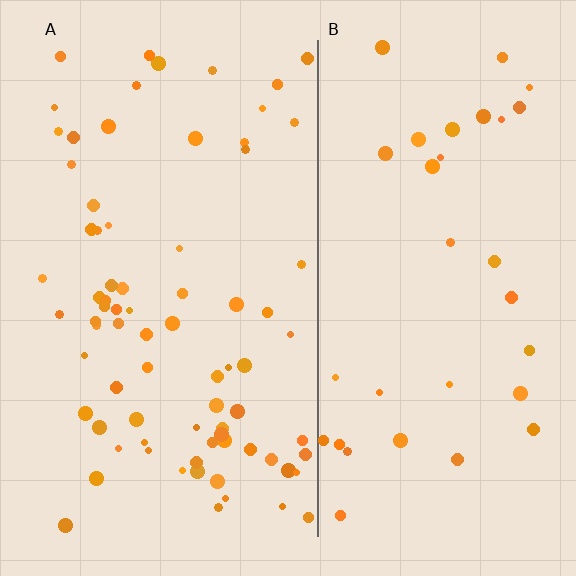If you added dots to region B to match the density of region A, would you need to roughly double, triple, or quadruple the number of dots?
Approximately double.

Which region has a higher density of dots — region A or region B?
A (the left).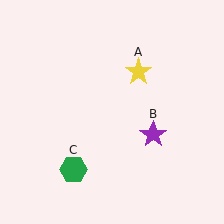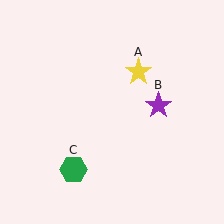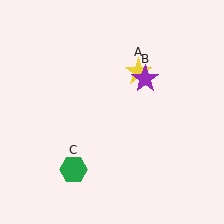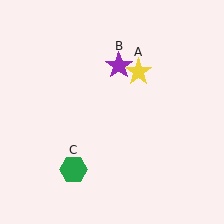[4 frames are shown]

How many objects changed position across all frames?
1 object changed position: purple star (object B).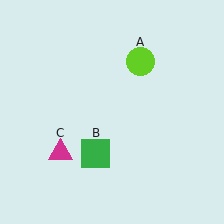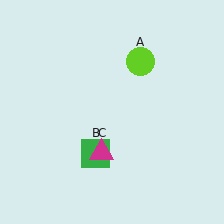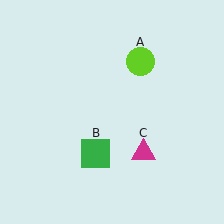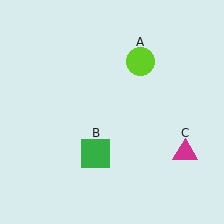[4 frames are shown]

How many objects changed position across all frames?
1 object changed position: magenta triangle (object C).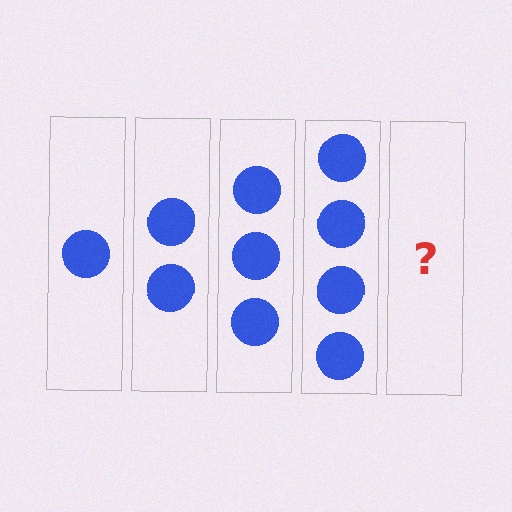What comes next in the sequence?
The next element should be 5 circles.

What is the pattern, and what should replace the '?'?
The pattern is that each step adds one more circle. The '?' should be 5 circles.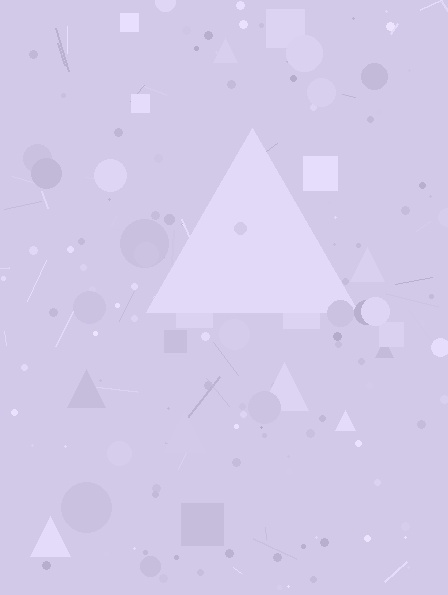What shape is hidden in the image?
A triangle is hidden in the image.